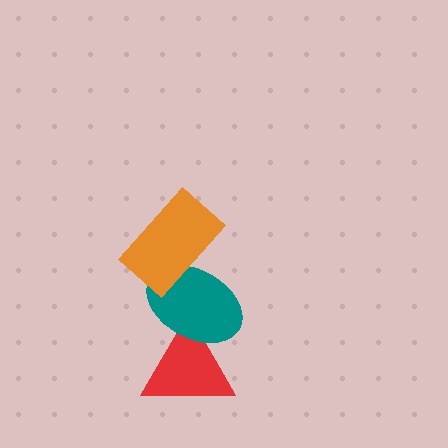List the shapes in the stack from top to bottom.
From top to bottom: the orange rectangle, the teal ellipse, the red triangle.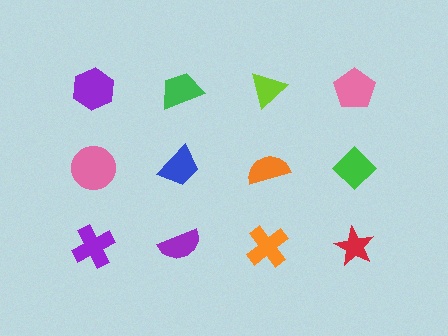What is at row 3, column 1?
A purple cross.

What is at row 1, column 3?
A lime triangle.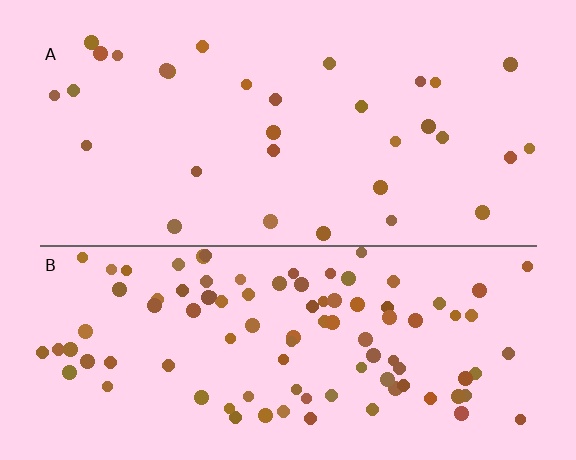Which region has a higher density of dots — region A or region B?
B (the bottom).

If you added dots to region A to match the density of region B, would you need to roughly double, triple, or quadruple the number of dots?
Approximately triple.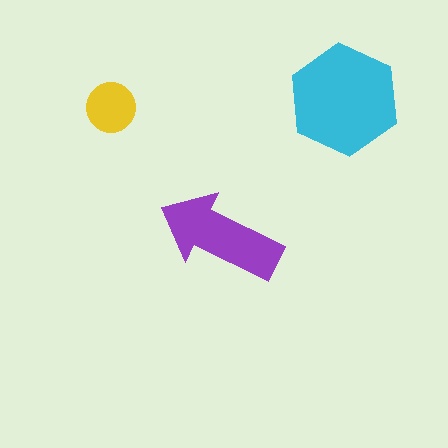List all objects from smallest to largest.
The yellow circle, the purple arrow, the cyan hexagon.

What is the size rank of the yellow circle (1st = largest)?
3rd.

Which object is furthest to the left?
The yellow circle is leftmost.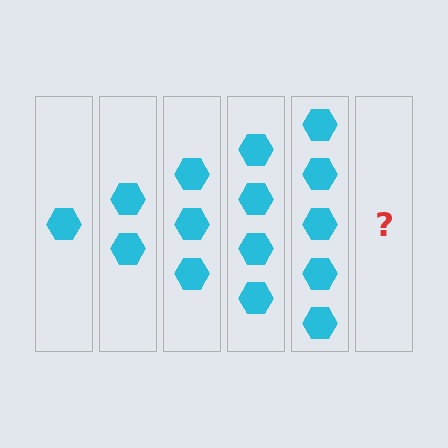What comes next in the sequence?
The next element should be 6 hexagons.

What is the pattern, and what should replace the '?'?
The pattern is that each step adds one more hexagon. The '?' should be 6 hexagons.